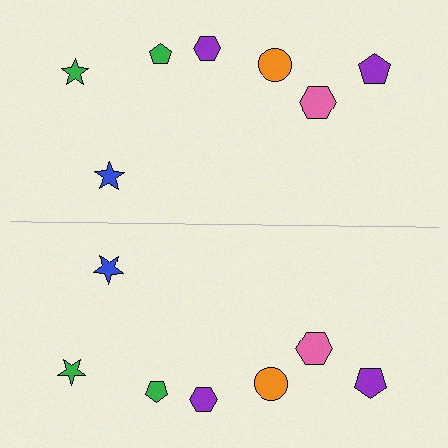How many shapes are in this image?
There are 14 shapes in this image.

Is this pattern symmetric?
Yes, this pattern has bilateral (reflection) symmetry.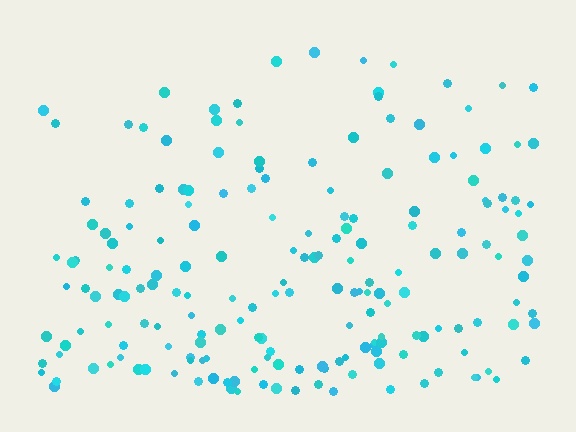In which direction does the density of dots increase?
From top to bottom, with the bottom side densest.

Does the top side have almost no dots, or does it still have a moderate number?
Still a moderate number, just noticeably fewer than the bottom.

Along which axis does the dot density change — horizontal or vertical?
Vertical.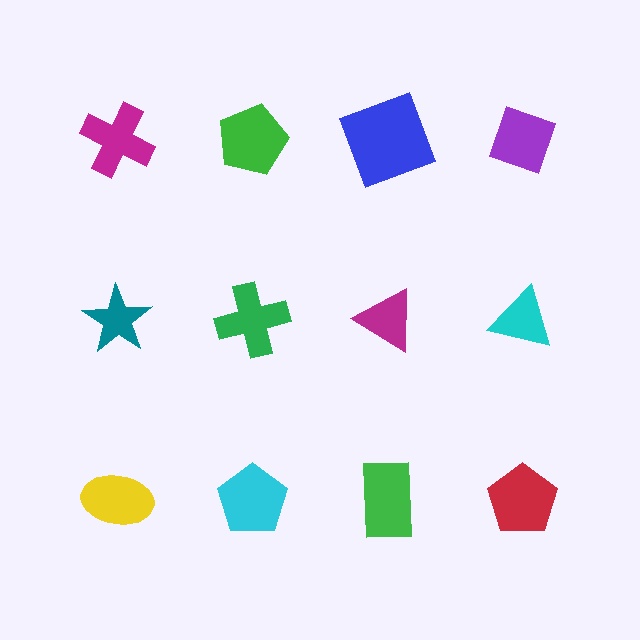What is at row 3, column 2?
A cyan pentagon.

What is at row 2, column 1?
A teal star.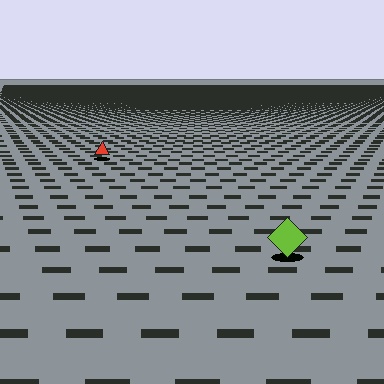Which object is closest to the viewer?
The lime diamond is closest. The texture marks near it are larger and more spread out.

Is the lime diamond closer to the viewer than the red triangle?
Yes. The lime diamond is closer — you can tell from the texture gradient: the ground texture is coarser near it.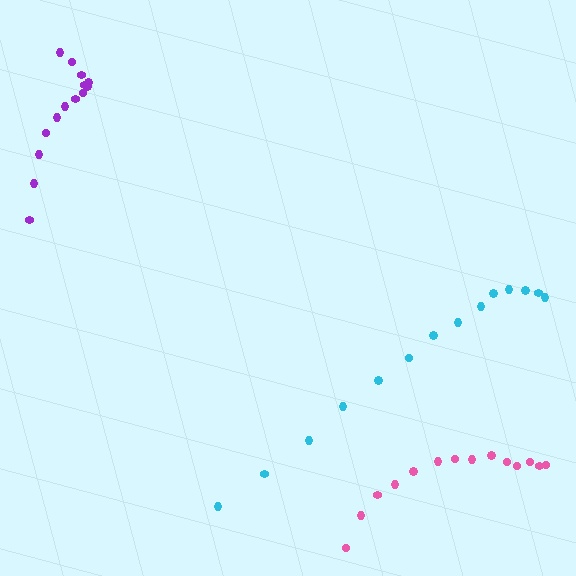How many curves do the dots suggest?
There are 3 distinct paths.